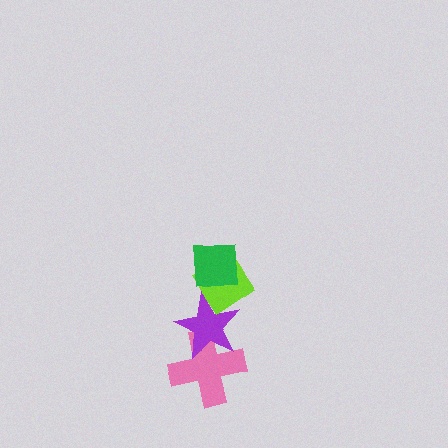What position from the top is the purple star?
The purple star is 3rd from the top.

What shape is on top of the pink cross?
The purple star is on top of the pink cross.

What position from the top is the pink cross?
The pink cross is 4th from the top.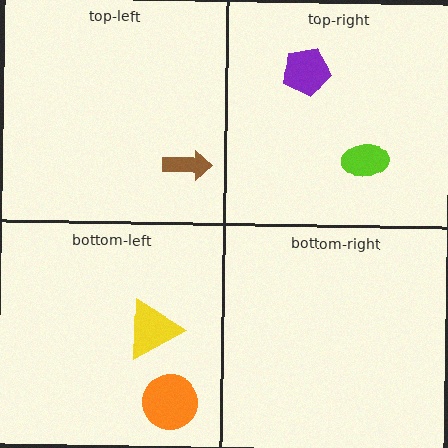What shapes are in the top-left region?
The brown arrow.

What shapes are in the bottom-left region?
The orange circle, the yellow triangle.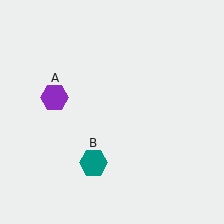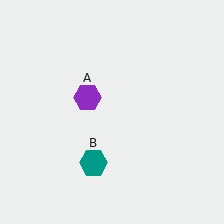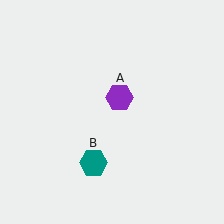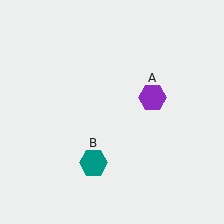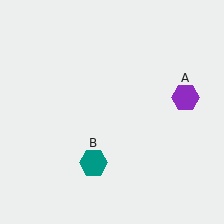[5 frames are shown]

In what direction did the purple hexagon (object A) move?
The purple hexagon (object A) moved right.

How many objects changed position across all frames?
1 object changed position: purple hexagon (object A).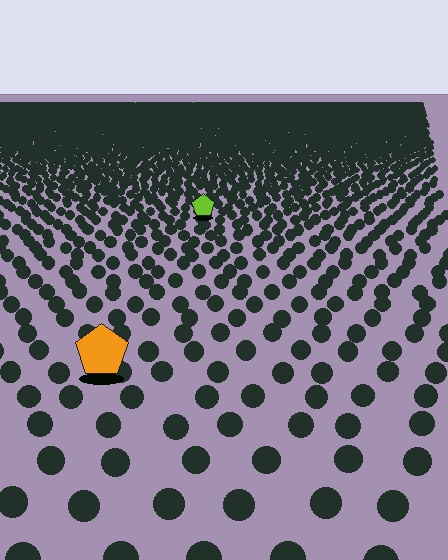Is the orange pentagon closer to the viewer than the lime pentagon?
Yes. The orange pentagon is closer — you can tell from the texture gradient: the ground texture is coarser near it.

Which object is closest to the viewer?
The orange pentagon is closest. The texture marks near it are larger and more spread out.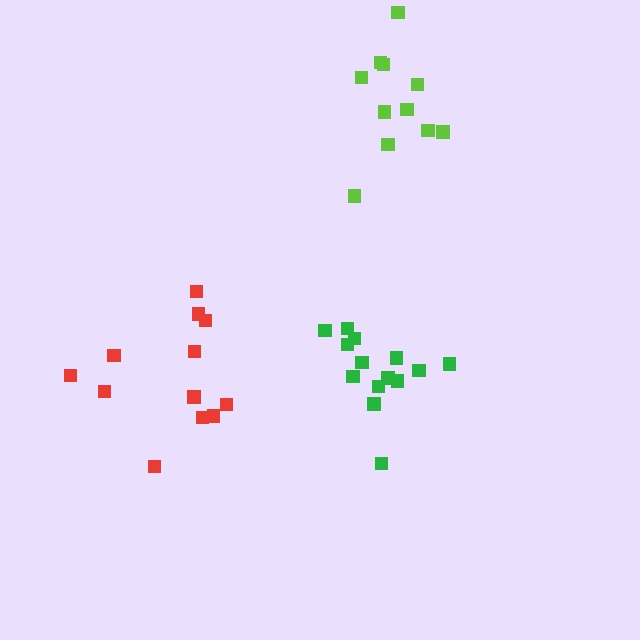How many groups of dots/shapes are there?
There are 3 groups.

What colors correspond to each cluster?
The clusters are colored: green, red, lime.